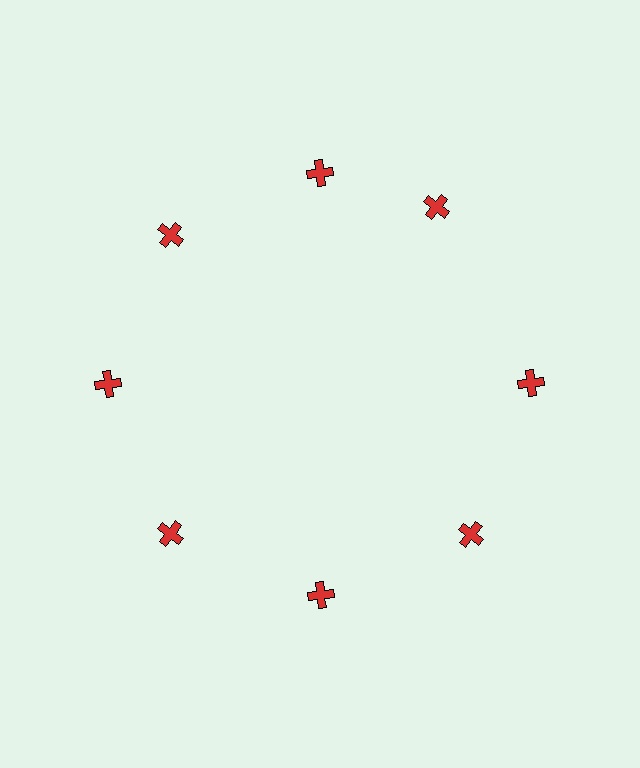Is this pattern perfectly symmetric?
No. The 8 red crosses are arranged in a ring, but one element near the 2 o'clock position is rotated out of alignment along the ring, breaking the 8-fold rotational symmetry.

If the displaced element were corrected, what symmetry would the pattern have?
It would have 8-fold rotational symmetry — the pattern would map onto itself every 45 degrees.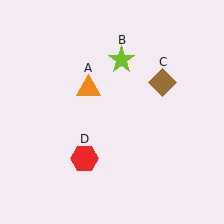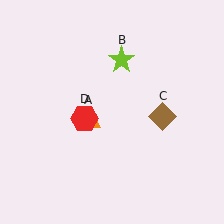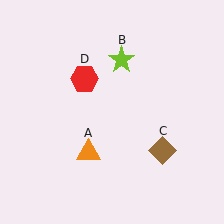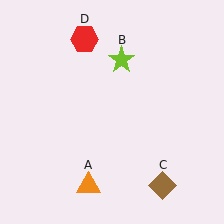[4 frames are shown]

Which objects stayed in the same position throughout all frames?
Lime star (object B) remained stationary.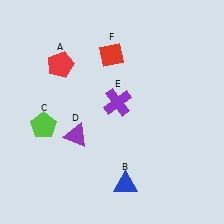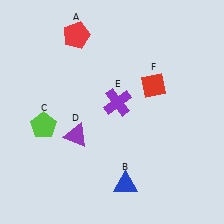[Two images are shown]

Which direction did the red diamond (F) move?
The red diamond (F) moved right.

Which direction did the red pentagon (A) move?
The red pentagon (A) moved up.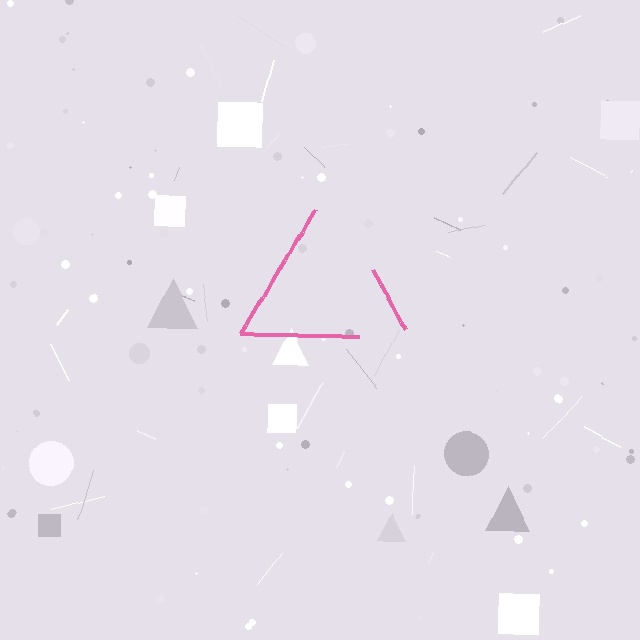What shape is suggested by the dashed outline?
The dashed outline suggests a triangle.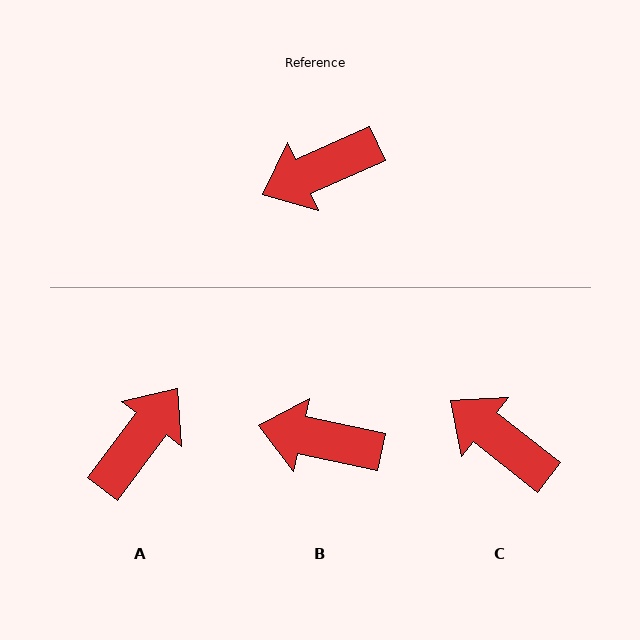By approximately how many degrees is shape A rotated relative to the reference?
Approximately 151 degrees clockwise.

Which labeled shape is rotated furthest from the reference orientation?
A, about 151 degrees away.